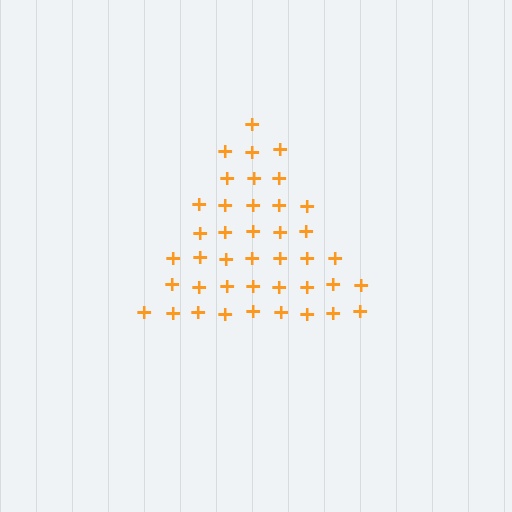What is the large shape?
The large shape is a triangle.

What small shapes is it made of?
It is made of small plus signs.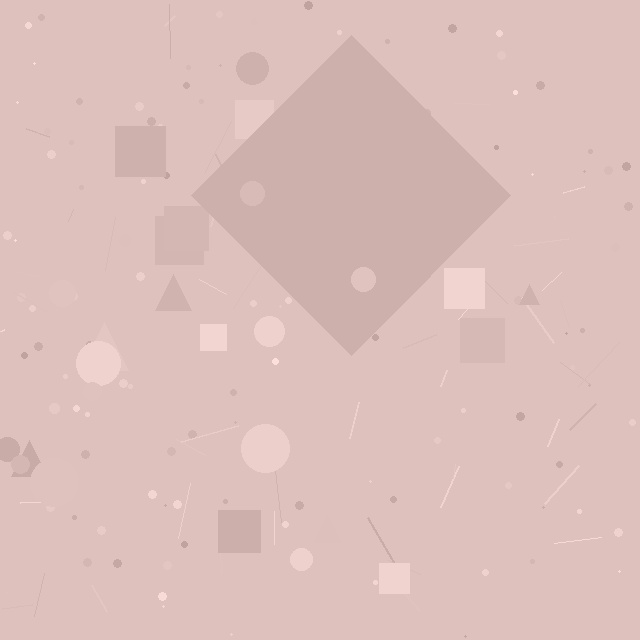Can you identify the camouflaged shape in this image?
The camouflaged shape is a diamond.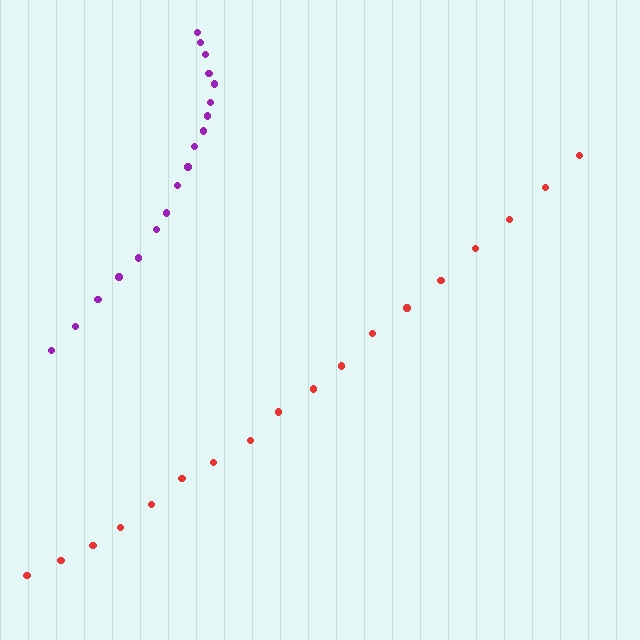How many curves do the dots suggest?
There are 2 distinct paths.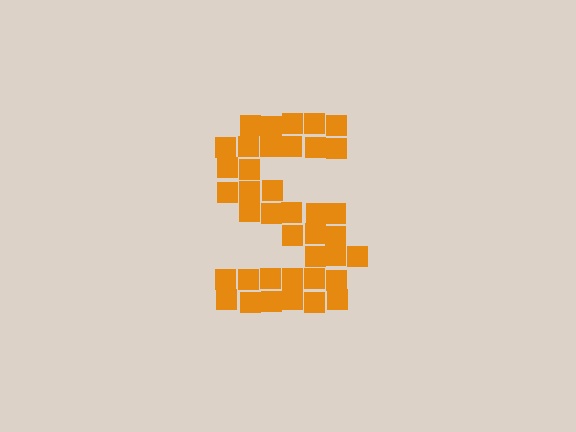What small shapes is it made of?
It is made of small squares.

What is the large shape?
The large shape is the letter S.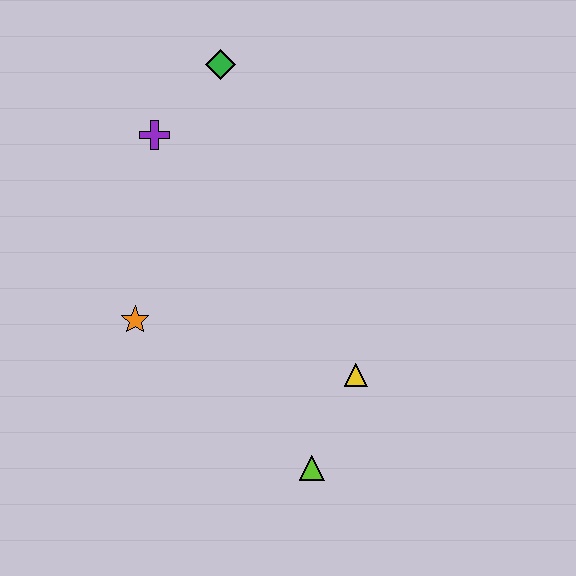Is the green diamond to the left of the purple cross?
No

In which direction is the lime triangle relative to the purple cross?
The lime triangle is below the purple cross.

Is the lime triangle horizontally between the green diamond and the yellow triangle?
Yes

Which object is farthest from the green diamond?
The lime triangle is farthest from the green diamond.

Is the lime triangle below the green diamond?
Yes